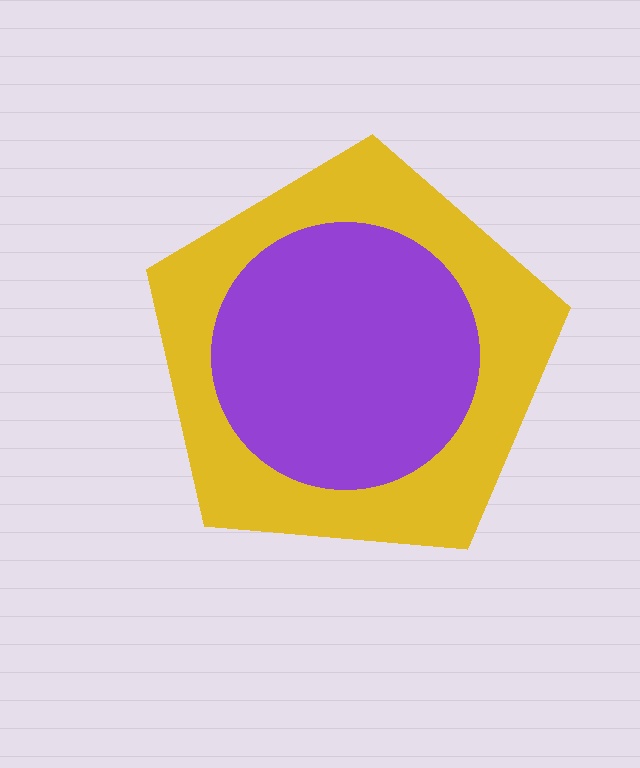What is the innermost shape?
The purple circle.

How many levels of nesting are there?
2.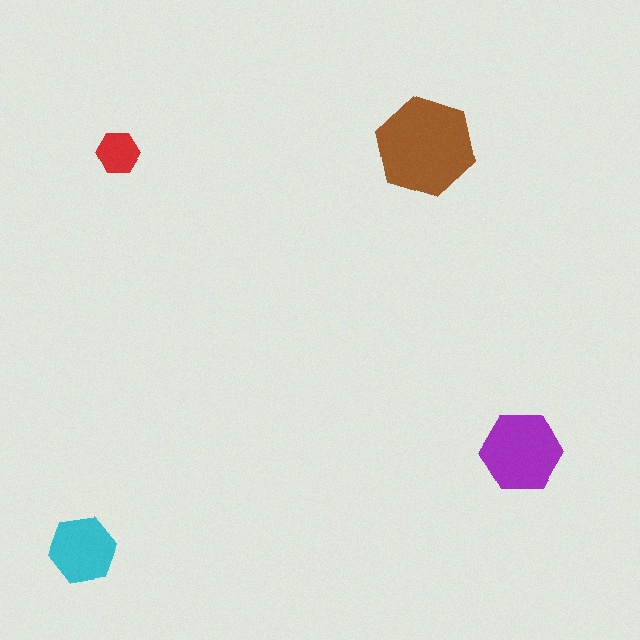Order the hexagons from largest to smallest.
the brown one, the purple one, the cyan one, the red one.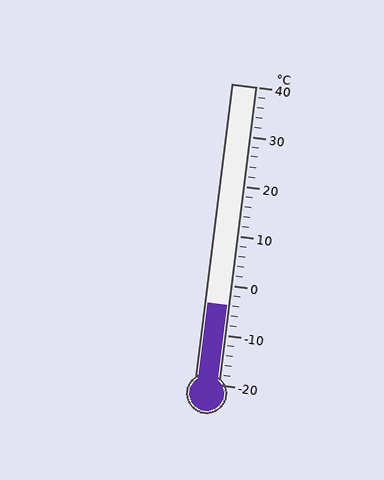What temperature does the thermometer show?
The thermometer shows approximately -4°C.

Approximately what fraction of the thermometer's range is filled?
The thermometer is filled to approximately 25% of its range.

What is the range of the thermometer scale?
The thermometer scale ranges from -20°C to 40°C.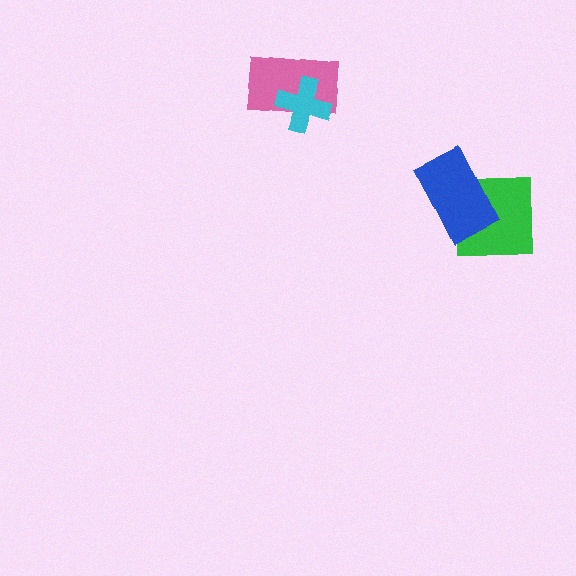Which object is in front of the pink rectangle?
The cyan cross is in front of the pink rectangle.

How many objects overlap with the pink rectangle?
1 object overlaps with the pink rectangle.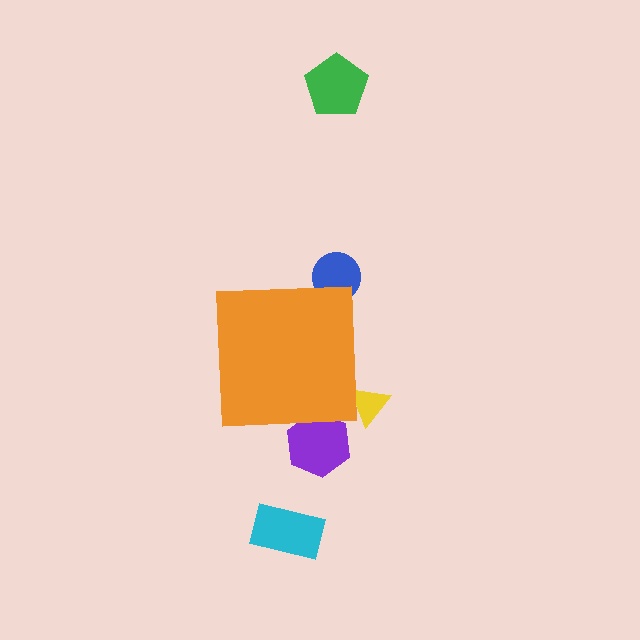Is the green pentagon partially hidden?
No, the green pentagon is fully visible.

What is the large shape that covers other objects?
An orange square.